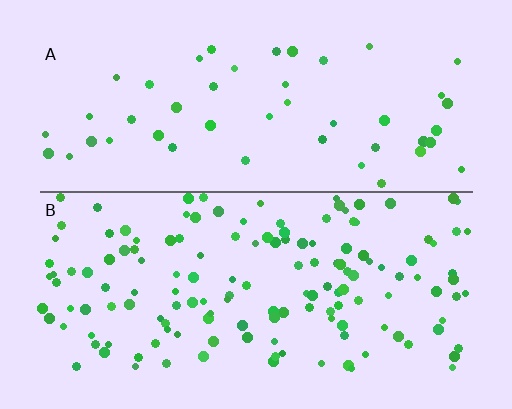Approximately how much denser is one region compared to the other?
Approximately 3.0× — region B over region A.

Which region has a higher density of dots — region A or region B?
B (the bottom).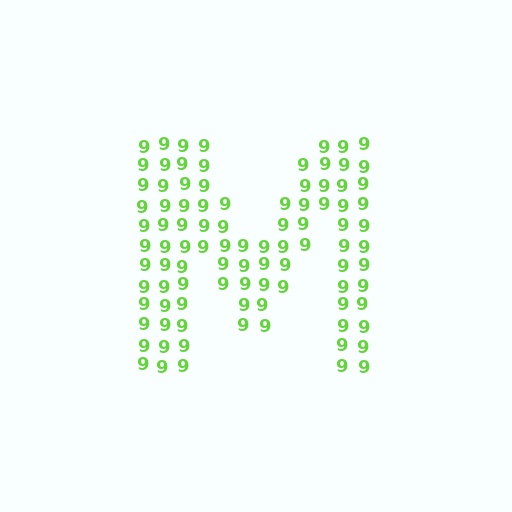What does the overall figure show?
The overall figure shows the letter M.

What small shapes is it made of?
It is made of small digit 9's.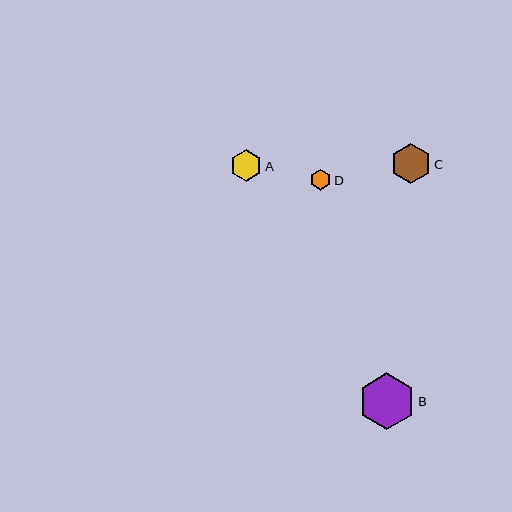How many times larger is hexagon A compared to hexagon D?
Hexagon A is approximately 1.5 times the size of hexagon D.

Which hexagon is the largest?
Hexagon B is the largest with a size of approximately 57 pixels.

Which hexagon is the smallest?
Hexagon D is the smallest with a size of approximately 21 pixels.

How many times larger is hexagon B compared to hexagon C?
Hexagon B is approximately 1.4 times the size of hexagon C.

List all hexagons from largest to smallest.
From largest to smallest: B, C, A, D.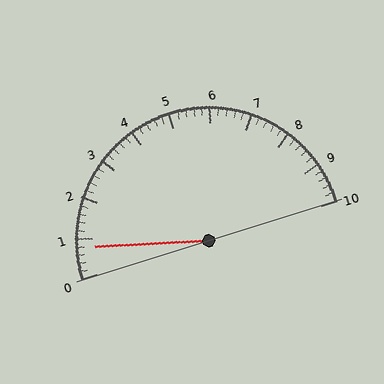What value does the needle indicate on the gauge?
The needle indicates approximately 0.8.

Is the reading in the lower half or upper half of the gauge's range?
The reading is in the lower half of the range (0 to 10).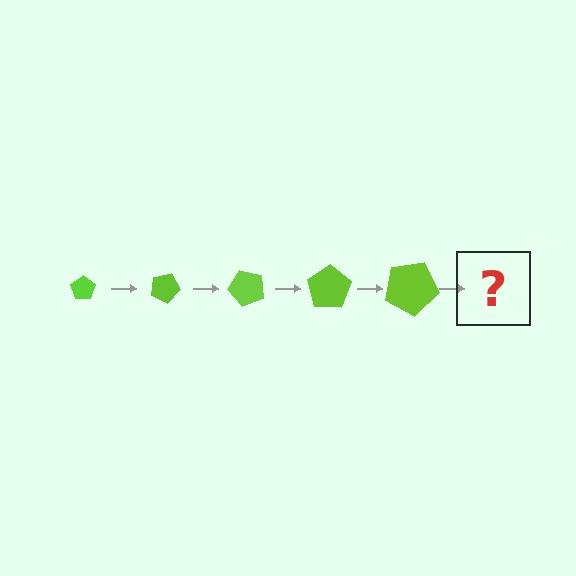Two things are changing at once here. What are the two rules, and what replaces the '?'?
The two rules are that the pentagon grows larger each step and it rotates 25 degrees each step. The '?' should be a pentagon, larger than the previous one and rotated 125 degrees from the start.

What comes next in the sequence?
The next element should be a pentagon, larger than the previous one and rotated 125 degrees from the start.